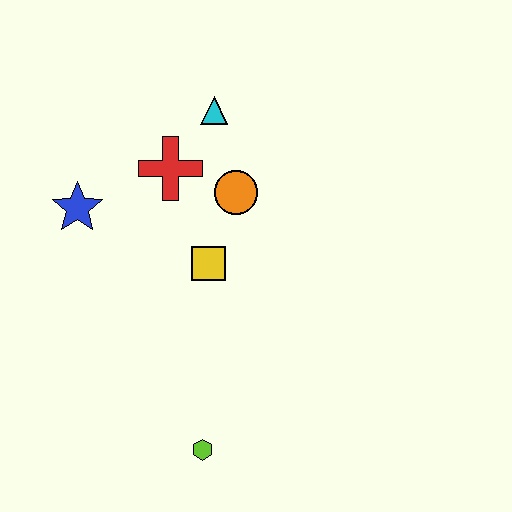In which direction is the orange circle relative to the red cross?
The orange circle is to the right of the red cross.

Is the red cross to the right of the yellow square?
No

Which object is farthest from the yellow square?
The lime hexagon is farthest from the yellow square.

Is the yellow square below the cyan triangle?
Yes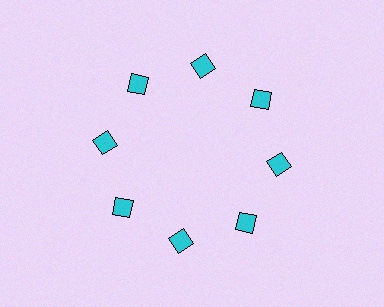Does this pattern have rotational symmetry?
Yes, this pattern has 8-fold rotational symmetry. It looks the same after rotating 45 degrees around the center.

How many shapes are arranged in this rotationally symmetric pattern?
There are 8 shapes, arranged in 8 groups of 1.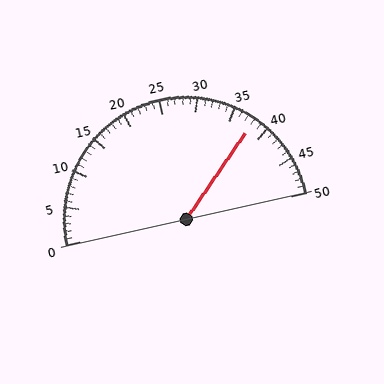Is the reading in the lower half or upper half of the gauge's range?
The reading is in the upper half of the range (0 to 50).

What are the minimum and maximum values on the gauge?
The gauge ranges from 0 to 50.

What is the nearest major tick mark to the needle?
The nearest major tick mark is 40.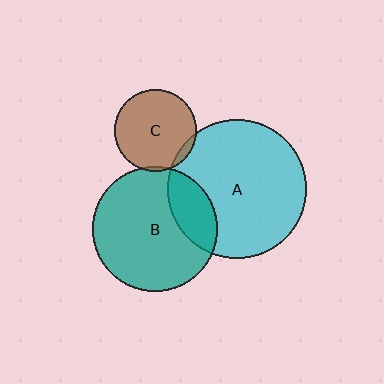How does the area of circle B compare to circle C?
Approximately 2.3 times.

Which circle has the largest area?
Circle A (cyan).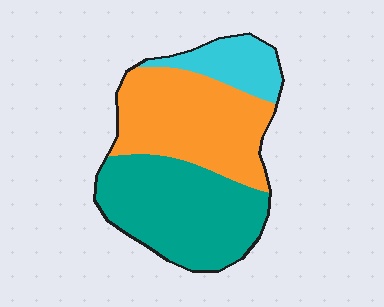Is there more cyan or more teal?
Teal.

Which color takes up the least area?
Cyan, at roughly 15%.